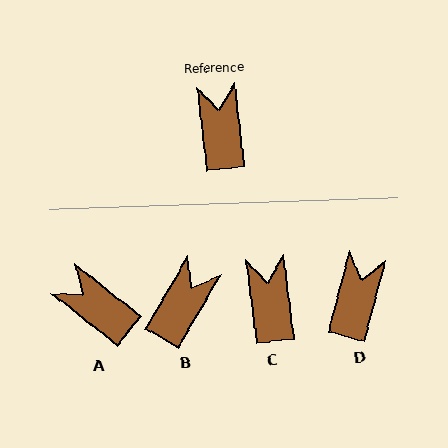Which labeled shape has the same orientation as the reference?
C.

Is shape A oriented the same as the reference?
No, it is off by about 44 degrees.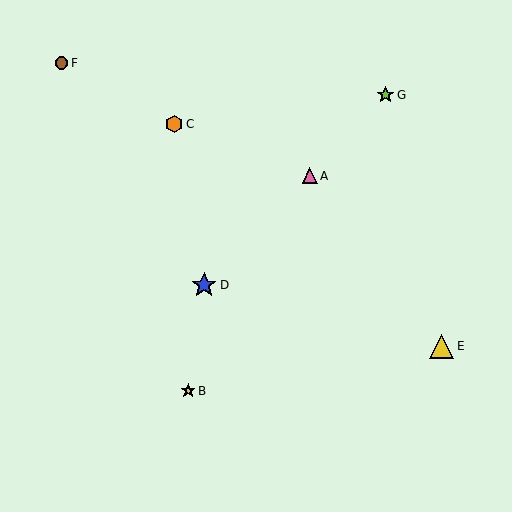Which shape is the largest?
The blue star (labeled D) is the largest.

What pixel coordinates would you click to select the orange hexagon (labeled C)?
Click at (174, 124) to select the orange hexagon C.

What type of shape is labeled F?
Shape F is a brown circle.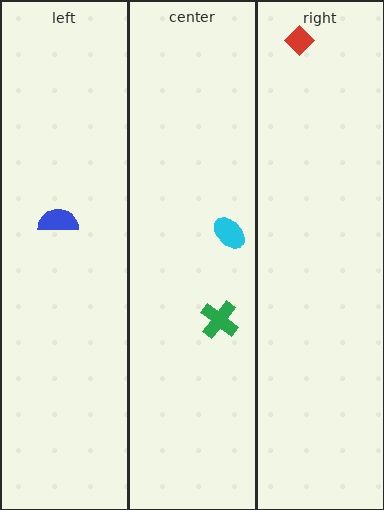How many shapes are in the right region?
1.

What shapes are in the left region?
The blue semicircle.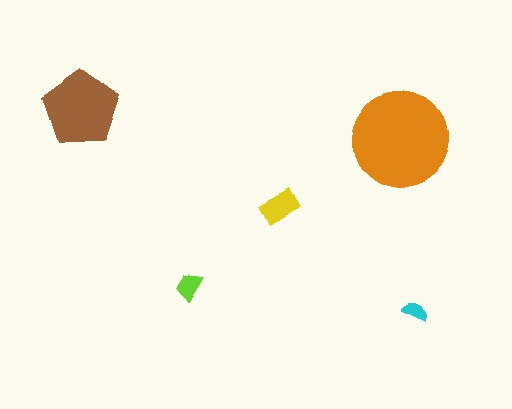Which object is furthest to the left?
The brown pentagon is leftmost.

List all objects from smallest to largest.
The cyan semicircle, the lime trapezoid, the yellow rectangle, the brown pentagon, the orange circle.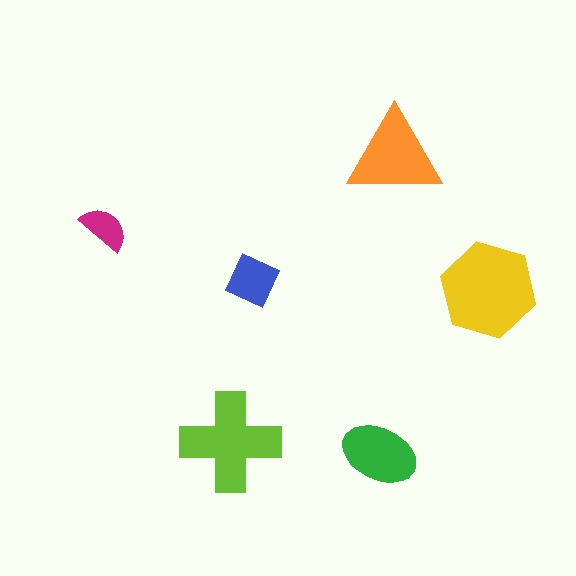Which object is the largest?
The yellow hexagon.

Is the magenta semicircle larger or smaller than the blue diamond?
Smaller.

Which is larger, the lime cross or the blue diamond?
The lime cross.